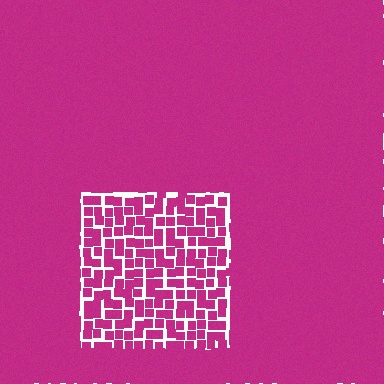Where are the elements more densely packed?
The elements are more densely packed outside the rectangle boundary.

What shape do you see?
I see a rectangle.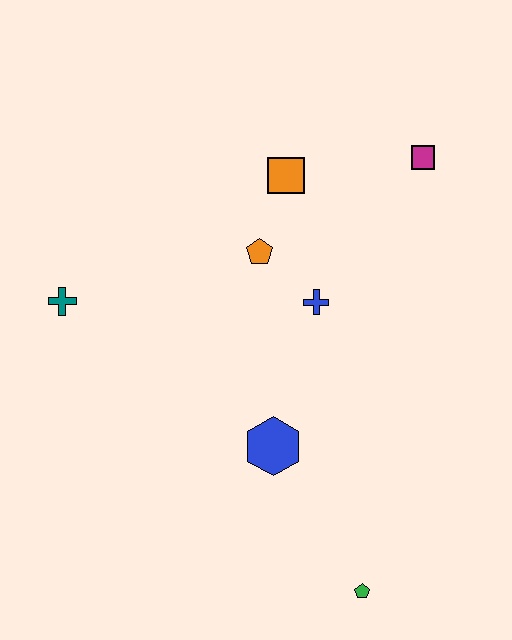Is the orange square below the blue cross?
No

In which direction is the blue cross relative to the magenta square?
The blue cross is below the magenta square.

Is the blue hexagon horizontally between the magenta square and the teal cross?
Yes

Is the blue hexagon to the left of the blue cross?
Yes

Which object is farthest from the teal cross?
The green pentagon is farthest from the teal cross.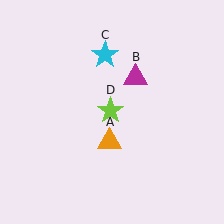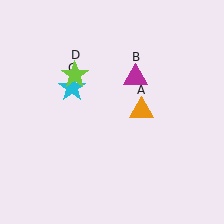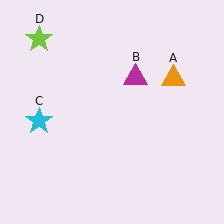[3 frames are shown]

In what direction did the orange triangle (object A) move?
The orange triangle (object A) moved up and to the right.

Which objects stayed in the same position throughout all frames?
Magenta triangle (object B) remained stationary.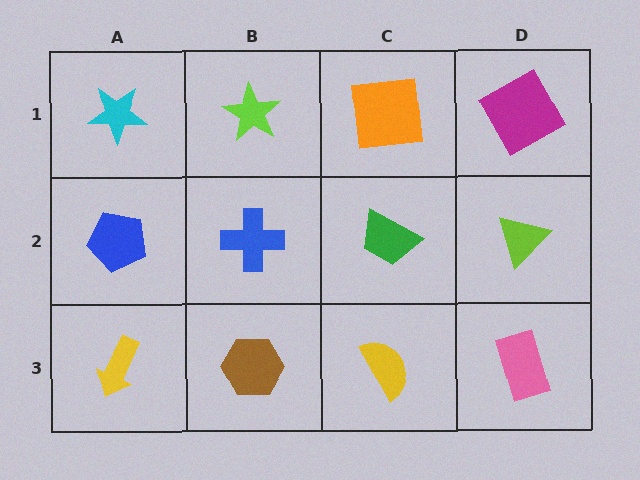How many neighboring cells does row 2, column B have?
4.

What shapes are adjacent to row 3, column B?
A blue cross (row 2, column B), a yellow arrow (row 3, column A), a yellow semicircle (row 3, column C).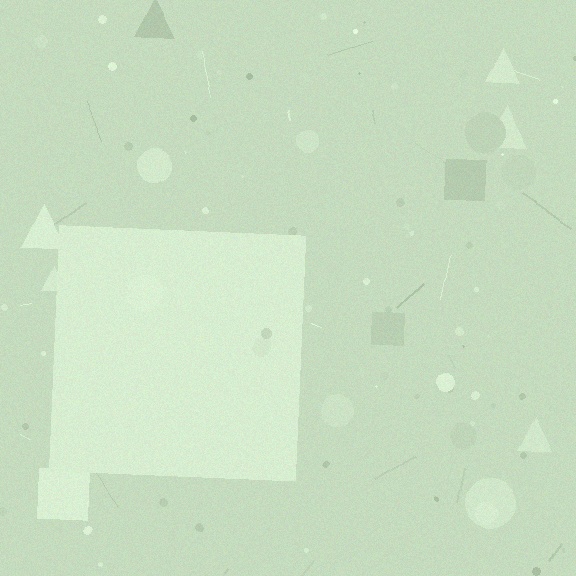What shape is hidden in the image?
A square is hidden in the image.